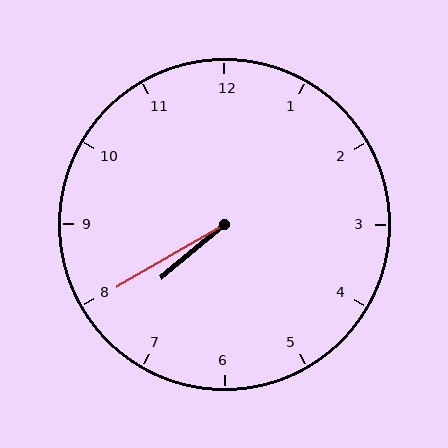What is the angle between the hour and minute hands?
Approximately 10 degrees.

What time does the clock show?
7:40.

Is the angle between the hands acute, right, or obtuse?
It is acute.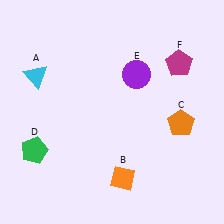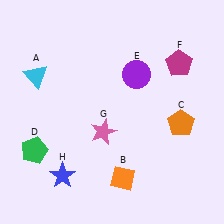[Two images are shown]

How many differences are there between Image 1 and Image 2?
There are 2 differences between the two images.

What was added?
A pink star (G), a blue star (H) were added in Image 2.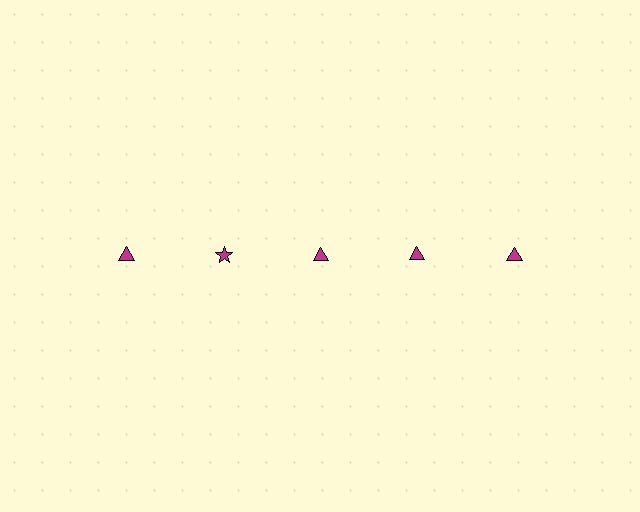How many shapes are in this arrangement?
There are 5 shapes arranged in a grid pattern.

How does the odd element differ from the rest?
It has a different shape: star instead of triangle.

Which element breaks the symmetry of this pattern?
The magenta star in the top row, second from left column breaks the symmetry. All other shapes are magenta triangles.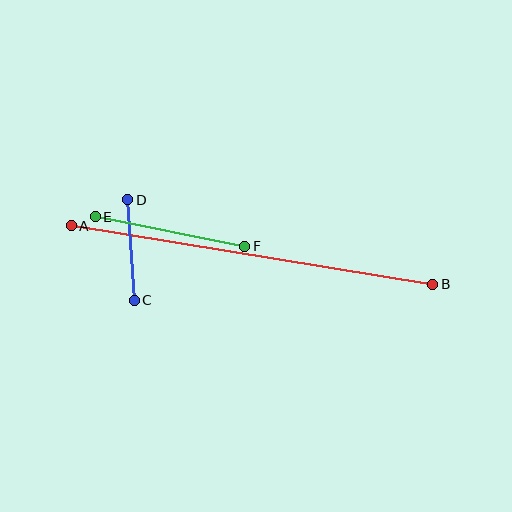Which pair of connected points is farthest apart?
Points A and B are farthest apart.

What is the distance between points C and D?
The distance is approximately 101 pixels.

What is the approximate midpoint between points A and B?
The midpoint is at approximately (252, 255) pixels.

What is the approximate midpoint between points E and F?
The midpoint is at approximately (170, 231) pixels.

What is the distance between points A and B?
The distance is approximately 366 pixels.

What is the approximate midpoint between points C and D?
The midpoint is at approximately (131, 250) pixels.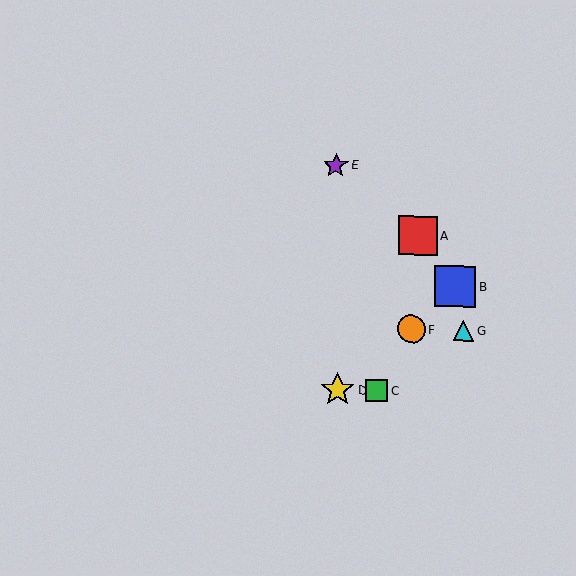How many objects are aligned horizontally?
2 objects (C, D) are aligned horizontally.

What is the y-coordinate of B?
Object B is at y≈286.